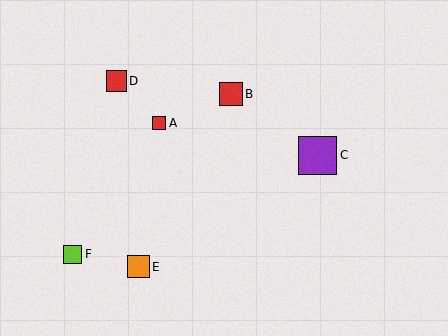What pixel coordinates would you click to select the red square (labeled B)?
Click at (231, 94) to select the red square B.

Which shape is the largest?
The purple square (labeled C) is the largest.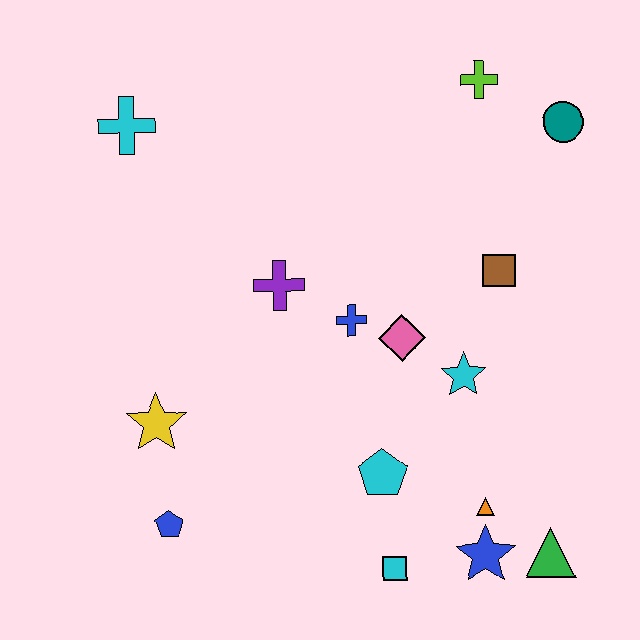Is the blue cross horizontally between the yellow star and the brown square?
Yes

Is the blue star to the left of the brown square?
Yes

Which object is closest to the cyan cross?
The purple cross is closest to the cyan cross.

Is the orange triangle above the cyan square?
Yes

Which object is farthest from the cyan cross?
The green triangle is farthest from the cyan cross.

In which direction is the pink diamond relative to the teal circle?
The pink diamond is below the teal circle.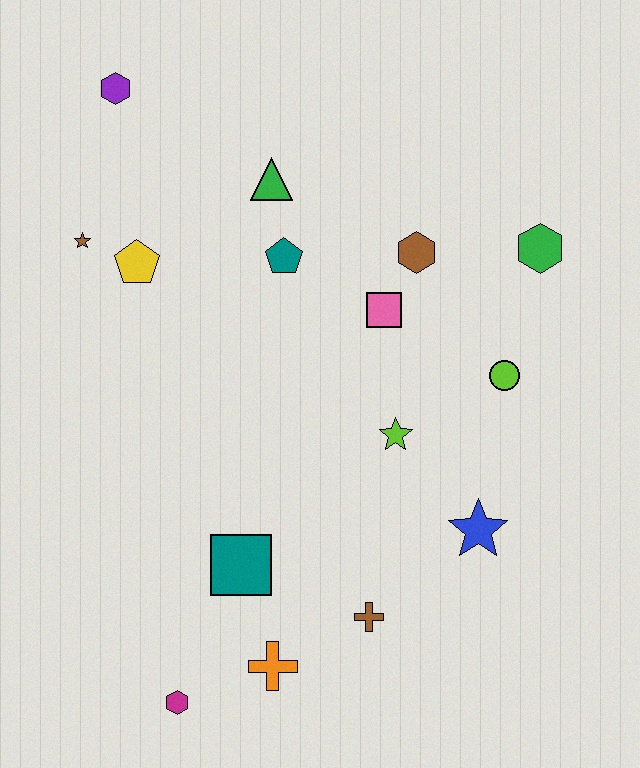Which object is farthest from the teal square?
The purple hexagon is farthest from the teal square.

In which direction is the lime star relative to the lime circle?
The lime star is to the left of the lime circle.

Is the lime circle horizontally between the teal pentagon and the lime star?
No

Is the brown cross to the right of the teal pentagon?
Yes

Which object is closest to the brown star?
The yellow pentagon is closest to the brown star.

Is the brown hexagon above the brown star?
No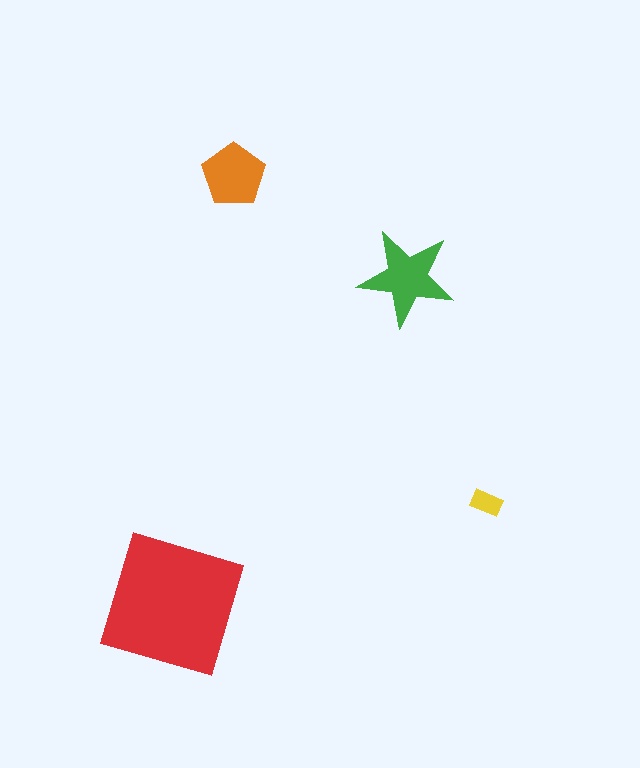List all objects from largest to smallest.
The red square, the green star, the orange pentagon, the yellow rectangle.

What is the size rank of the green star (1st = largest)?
2nd.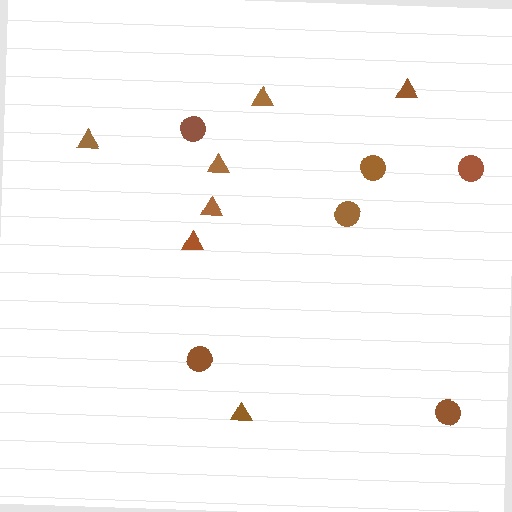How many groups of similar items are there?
There are 2 groups: one group of circles (6) and one group of triangles (7).